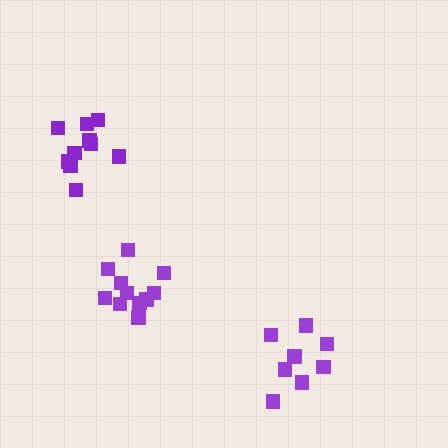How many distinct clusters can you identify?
There are 3 distinct clusters.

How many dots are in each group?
Group 1: 11 dots, Group 2: 8 dots, Group 3: 10 dots (29 total).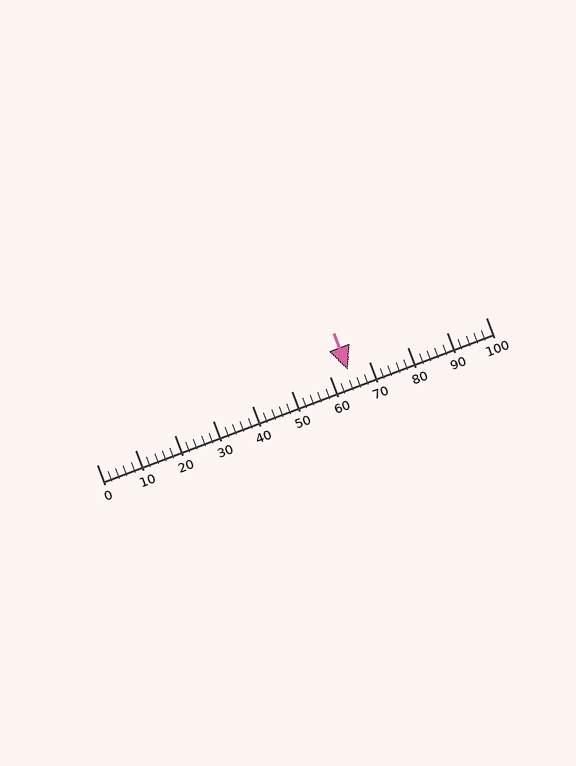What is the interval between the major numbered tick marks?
The major tick marks are spaced 10 units apart.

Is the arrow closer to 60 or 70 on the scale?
The arrow is closer to 60.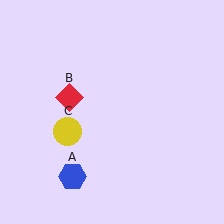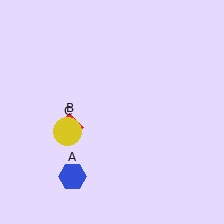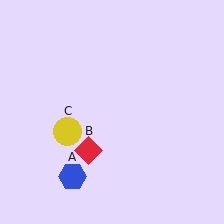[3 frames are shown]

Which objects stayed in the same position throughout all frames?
Blue hexagon (object A) and yellow circle (object C) remained stationary.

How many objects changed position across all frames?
1 object changed position: red diamond (object B).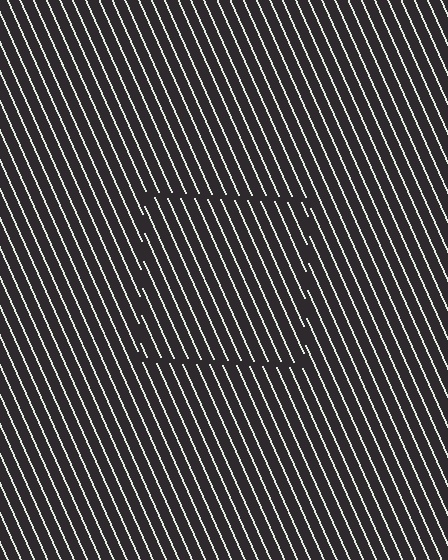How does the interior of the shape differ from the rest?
The interior of the shape contains the same grating, shifted by half a period — the contour is defined by the phase discontinuity where line-ends from the inner and outer gratings abut.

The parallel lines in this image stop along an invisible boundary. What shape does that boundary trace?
An illusory square. The interior of the shape contains the same grating, shifted by half a period — the contour is defined by the phase discontinuity where line-ends from the inner and outer gratings abut.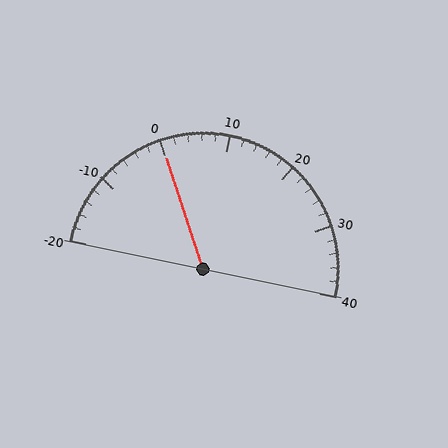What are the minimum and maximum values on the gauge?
The gauge ranges from -20 to 40.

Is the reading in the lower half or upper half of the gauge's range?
The reading is in the lower half of the range (-20 to 40).